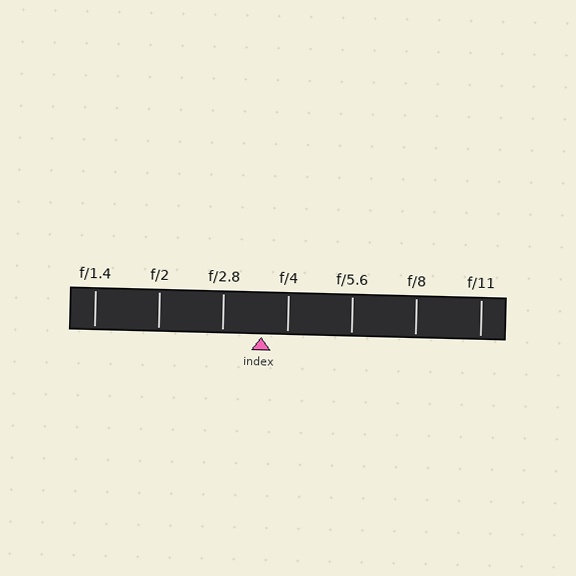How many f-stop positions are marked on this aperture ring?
There are 7 f-stop positions marked.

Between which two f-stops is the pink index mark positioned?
The index mark is between f/2.8 and f/4.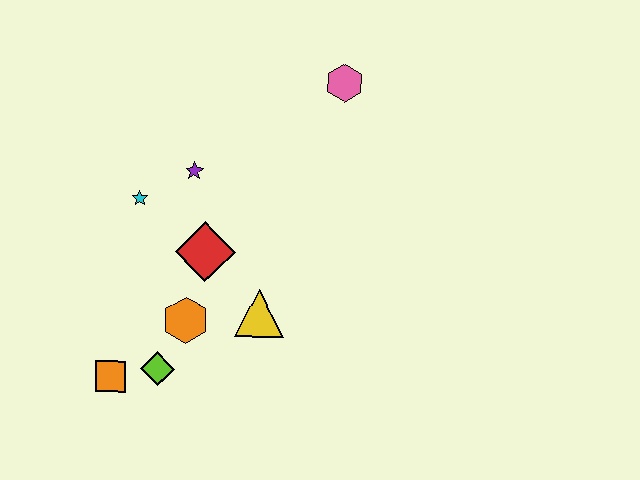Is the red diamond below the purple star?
Yes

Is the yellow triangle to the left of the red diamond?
No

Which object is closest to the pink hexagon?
The purple star is closest to the pink hexagon.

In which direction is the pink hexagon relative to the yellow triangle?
The pink hexagon is above the yellow triangle.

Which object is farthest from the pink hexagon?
The orange square is farthest from the pink hexagon.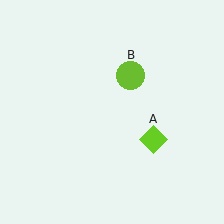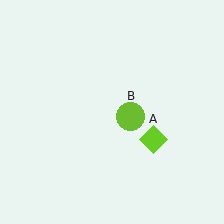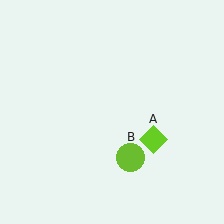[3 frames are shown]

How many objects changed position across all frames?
1 object changed position: lime circle (object B).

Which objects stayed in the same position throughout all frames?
Lime diamond (object A) remained stationary.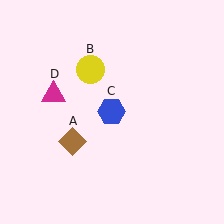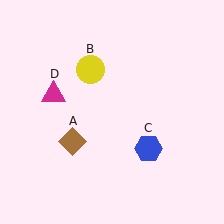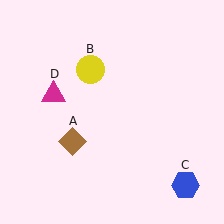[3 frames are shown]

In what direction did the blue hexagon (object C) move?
The blue hexagon (object C) moved down and to the right.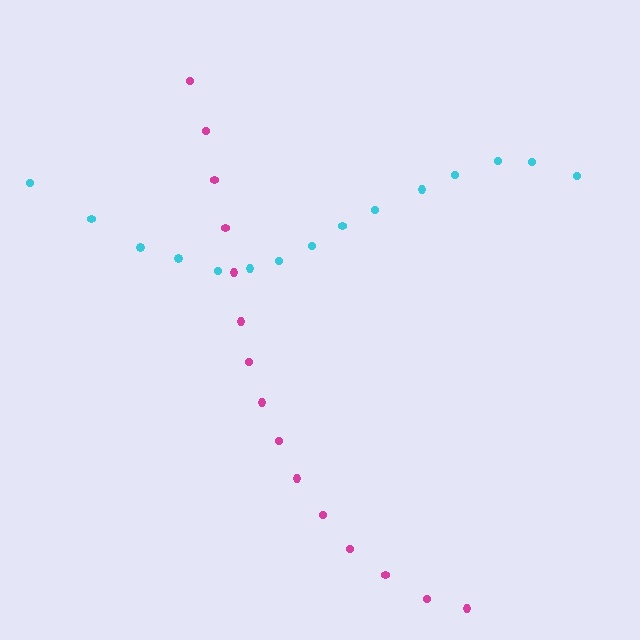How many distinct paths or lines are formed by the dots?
There are 2 distinct paths.